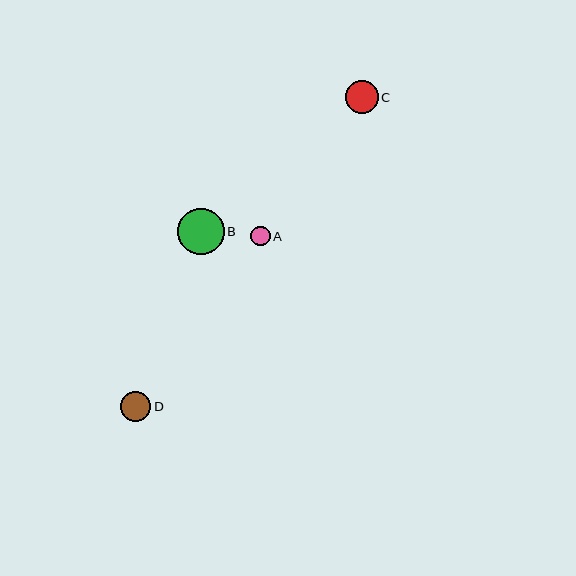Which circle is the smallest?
Circle A is the smallest with a size of approximately 19 pixels.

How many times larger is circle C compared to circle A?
Circle C is approximately 1.7 times the size of circle A.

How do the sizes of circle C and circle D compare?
Circle C and circle D are approximately the same size.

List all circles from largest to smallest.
From largest to smallest: B, C, D, A.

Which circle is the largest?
Circle B is the largest with a size of approximately 46 pixels.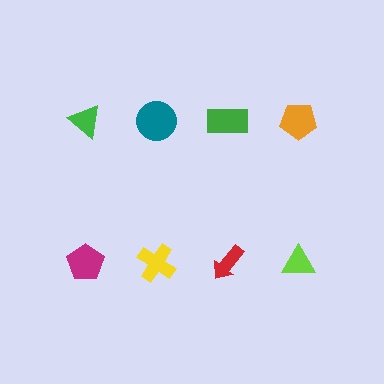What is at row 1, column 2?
A teal circle.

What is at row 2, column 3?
A red arrow.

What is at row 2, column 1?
A magenta pentagon.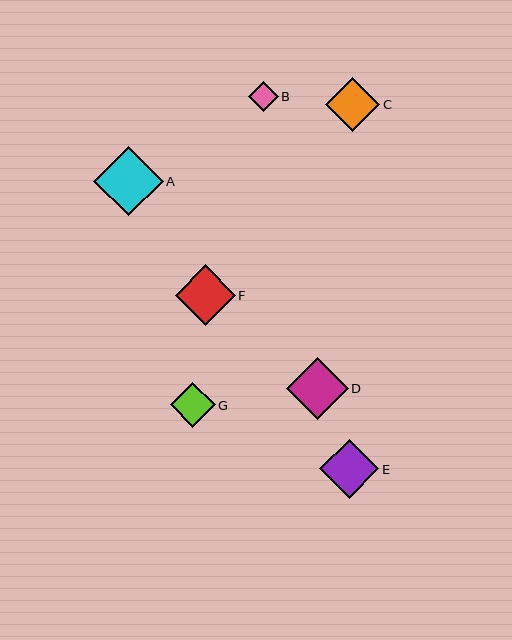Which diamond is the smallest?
Diamond B is the smallest with a size of approximately 30 pixels.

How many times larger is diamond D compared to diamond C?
Diamond D is approximately 1.1 times the size of diamond C.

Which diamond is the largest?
Diamond A is the largest with a size of approximately 70 pixels.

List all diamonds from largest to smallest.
From largest to smallest: A, D, F, E, C, G, B.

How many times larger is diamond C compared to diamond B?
Diamond C is approximately 1.8 times the size of diamond B.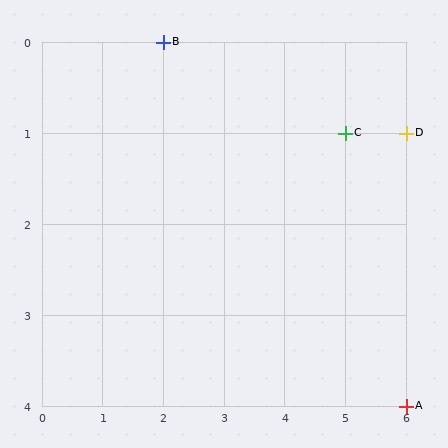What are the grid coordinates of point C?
Point C is at grid coordinates (5, 1).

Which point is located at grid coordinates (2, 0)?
Point B is at (2, 0).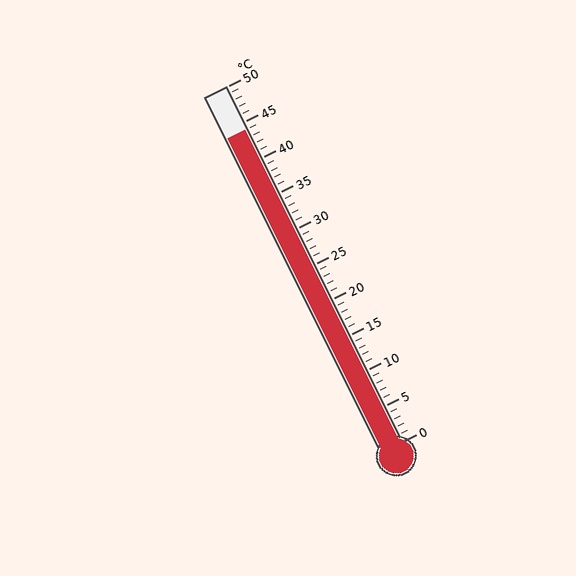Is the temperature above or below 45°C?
The temperature is below 45°C.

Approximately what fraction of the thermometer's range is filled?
The thermometer is filled to approximately 90% of its range.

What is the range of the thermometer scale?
The thermometer scale ranges from 0°C to 50°C.